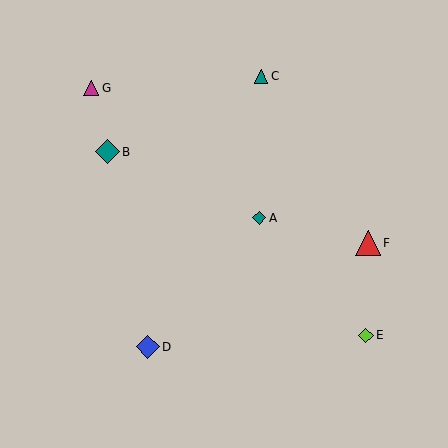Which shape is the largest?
The red triangle (labeled F) is the largest.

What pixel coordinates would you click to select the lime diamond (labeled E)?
Click at (366, 335) to select the lime diamond E.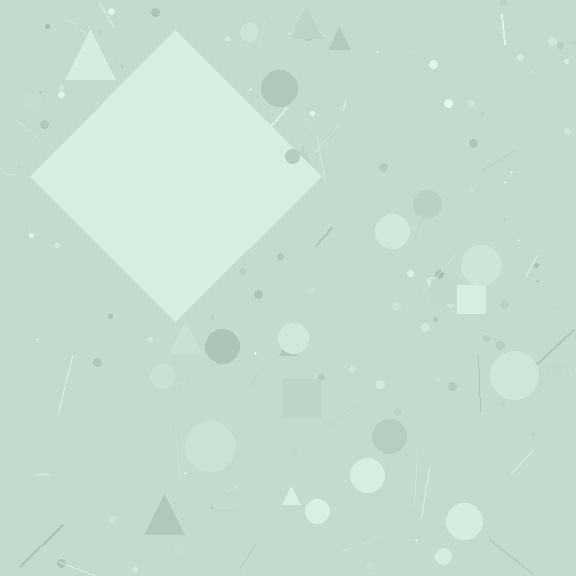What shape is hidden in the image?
A diamond is hidden in the image.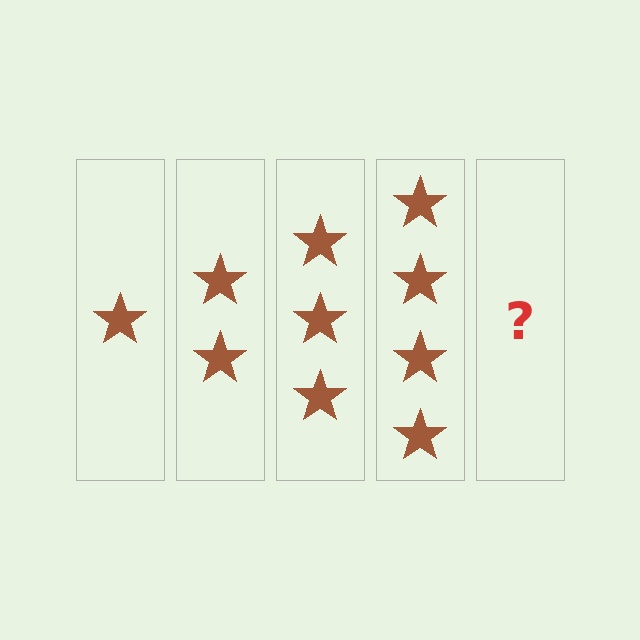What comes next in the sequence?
The next element should be 5 stars.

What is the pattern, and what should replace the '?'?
The pattern is that each step adds one more star. The '?' should be 5 stars.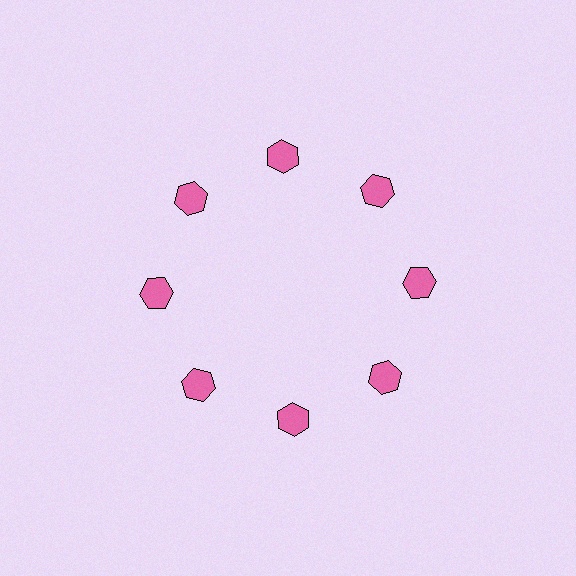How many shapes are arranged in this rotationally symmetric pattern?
There are 8 shapes, arranged in 8 groups of 1.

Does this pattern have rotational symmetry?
Yes, this pattern has 8-fold rotational symmetry. It looks the same after rotating 45 degrees around the center.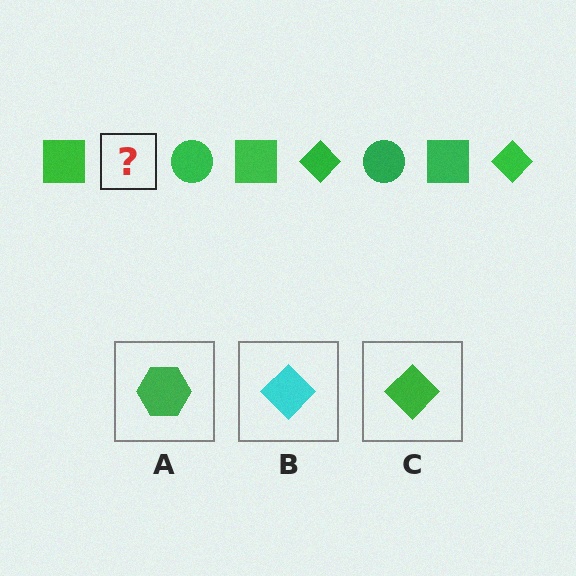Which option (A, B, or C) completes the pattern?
C.